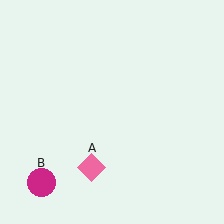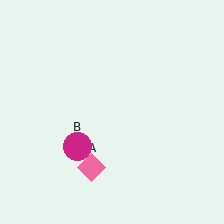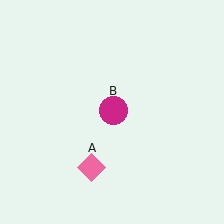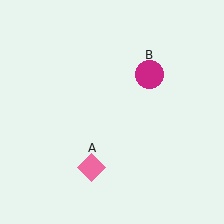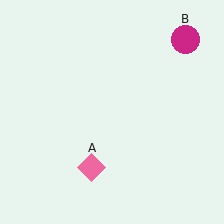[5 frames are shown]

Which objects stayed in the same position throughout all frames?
Pink diamond (object A) remained stationary.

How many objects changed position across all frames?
1 object changed position: magenta circle (object B).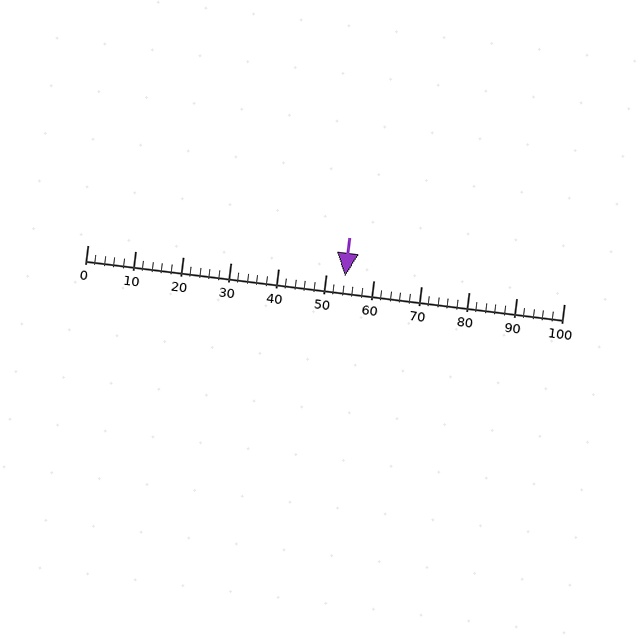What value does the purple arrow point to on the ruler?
The purple arrow points to approximately 54.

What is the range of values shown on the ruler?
The ruler shows values from 0 to 100.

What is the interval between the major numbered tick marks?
The major tick marks are spaced 10 units apart.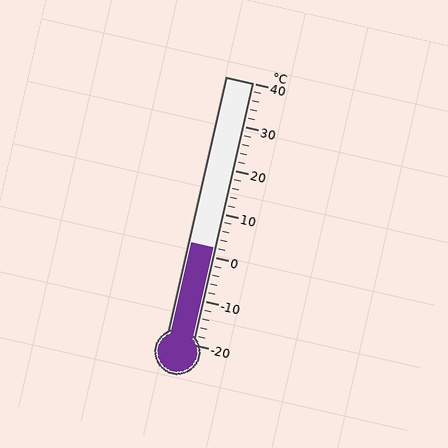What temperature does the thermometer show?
The thermometer shows approximately 2°C.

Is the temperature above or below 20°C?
The temperature is below 20°C.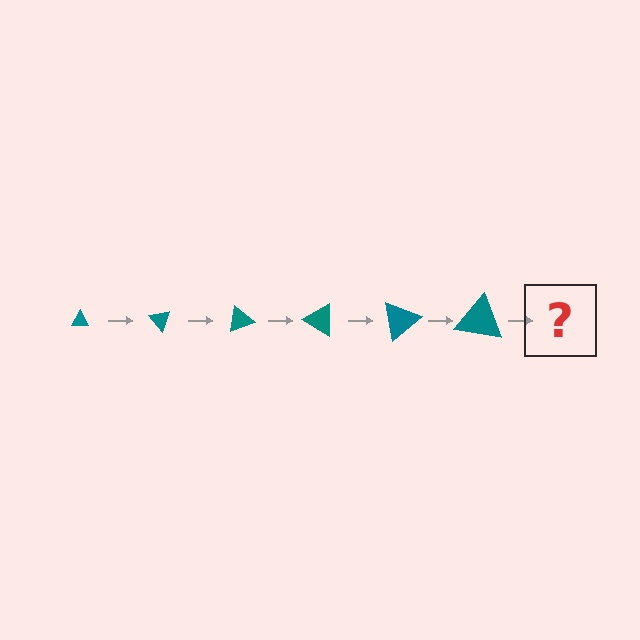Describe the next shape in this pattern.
It should be a triangle, larger than the previous one and rotated 300 degrees from the start.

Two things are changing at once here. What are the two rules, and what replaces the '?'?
The two rules are that the triangle grows larger each step and it rotates 50 degrees each step. The '?' should be a triangle, larger than the previous one and rotated 300 degrees from the start.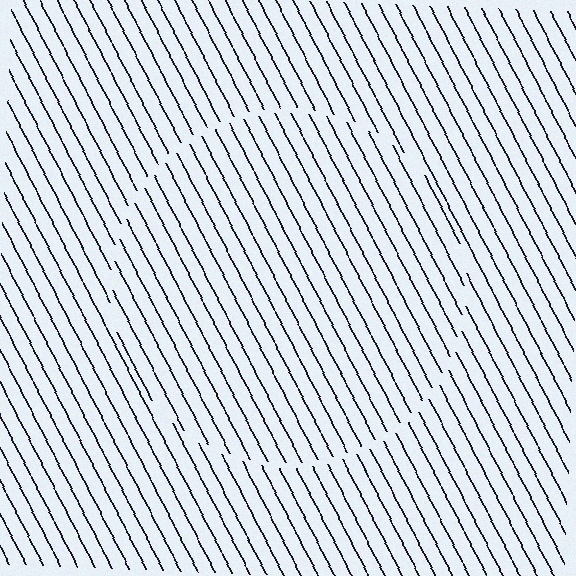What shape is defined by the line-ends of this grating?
An illusory circle. The interior of the shape contains the same grating, shifted by half a period — the contour is defined by the phase discontinuity where line-ends from the inner and outer gratings abut.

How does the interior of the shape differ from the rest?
The interior of the shape contains the same grating, shifted by half a period — the contour is defined by the phase discontinuity where line-ends from the inner and outer gratings abut.